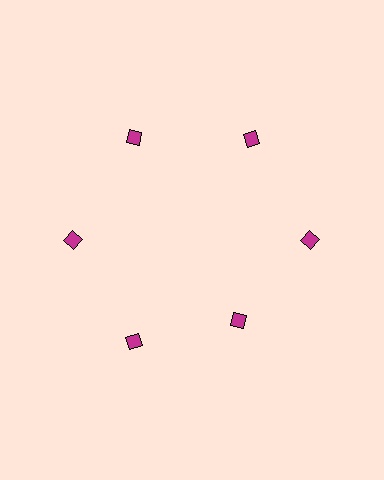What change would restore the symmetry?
The symmetry would be restored by moving it outward, back onto the ring so that all 6 diamonds sit at equal angles and equal distance from the center.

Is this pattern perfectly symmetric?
No. The 6 magenta diamonds are arranged in a ring, but one element near the 5 o'clock position is pulled inward toward the center, breaking the 6-fold rotational symmetry.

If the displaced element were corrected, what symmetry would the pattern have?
It would have 6-fold rotational symmetry — the pattern would map onto itself every 60 degrees.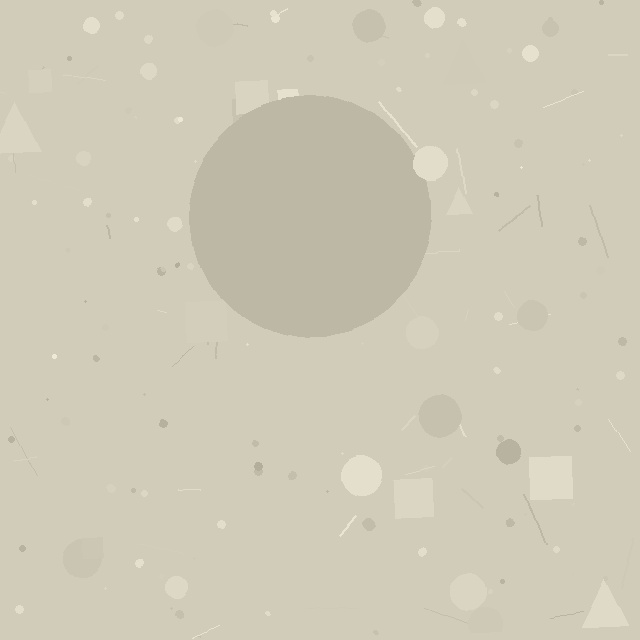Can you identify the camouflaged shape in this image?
The camouflaged shape is a circle.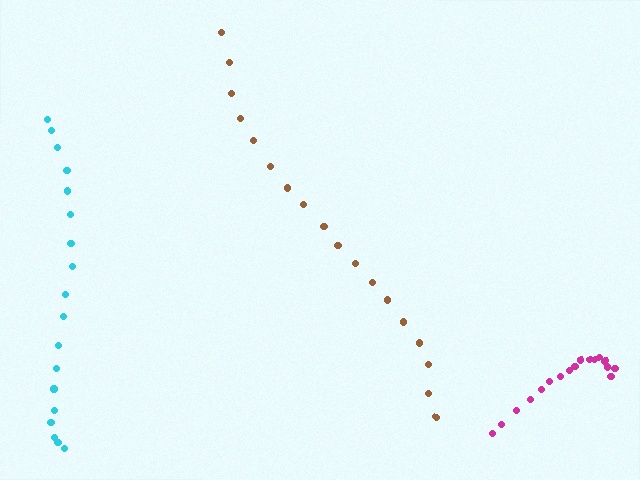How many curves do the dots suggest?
There are 3 distinct paths.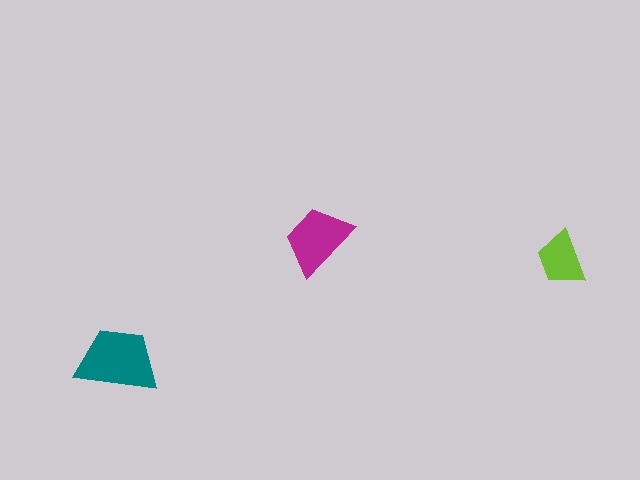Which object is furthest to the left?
The teal trapezoid is leftmost.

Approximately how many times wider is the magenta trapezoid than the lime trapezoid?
About 1.5 times wider.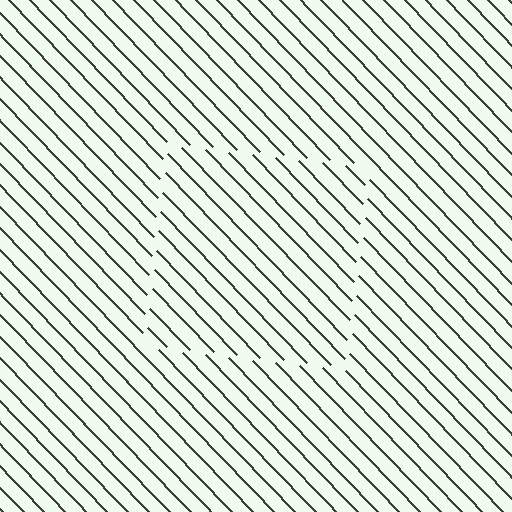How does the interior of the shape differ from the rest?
The interior of the shape contains the same grating, shifted by half a period — the contour is defined by the phase discontinuity where line-ends from the inner and outer gratings abut.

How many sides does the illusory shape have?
4 sides — the line-ends trace a square.